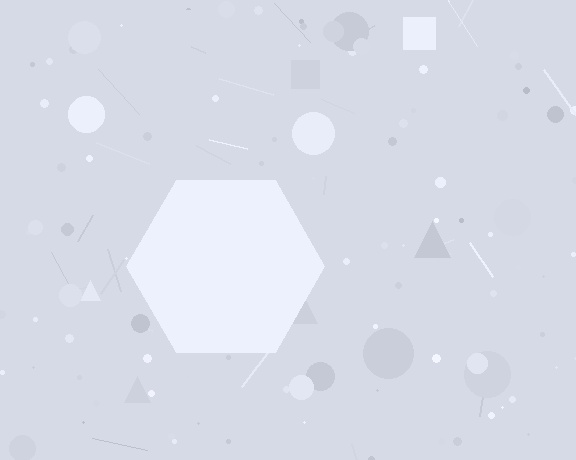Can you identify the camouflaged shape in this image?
The camouflaged shape is a hexagon.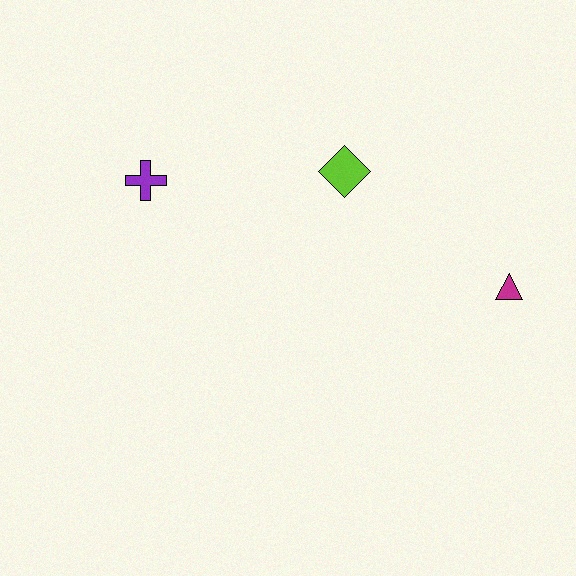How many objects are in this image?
There are 3 objects.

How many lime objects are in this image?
There is 1 lime object.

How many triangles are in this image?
There is 1 triangle.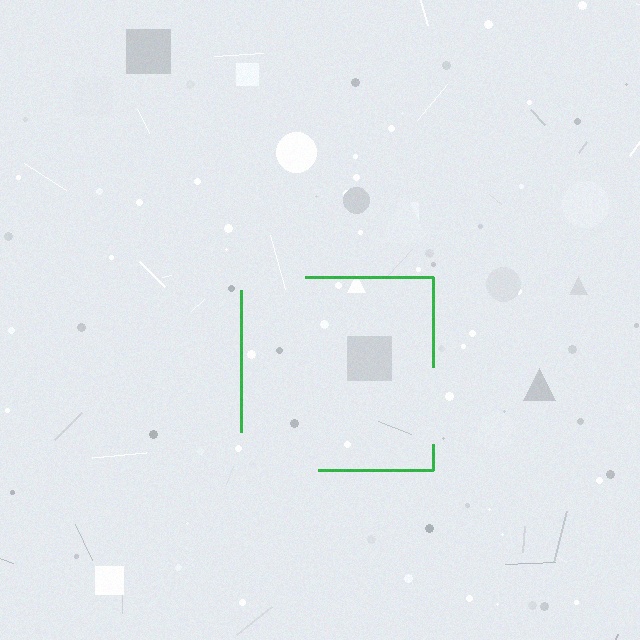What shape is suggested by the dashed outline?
The dashed outline suggests a square.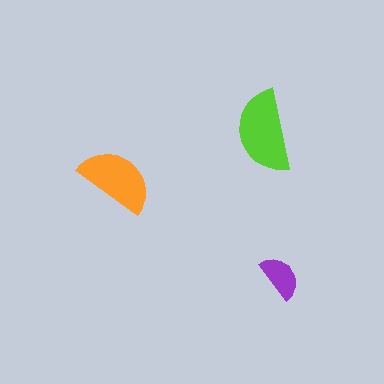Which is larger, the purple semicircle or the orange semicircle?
The orange one.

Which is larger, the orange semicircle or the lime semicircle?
The lime one.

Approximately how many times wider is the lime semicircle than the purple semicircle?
About 2 times wider.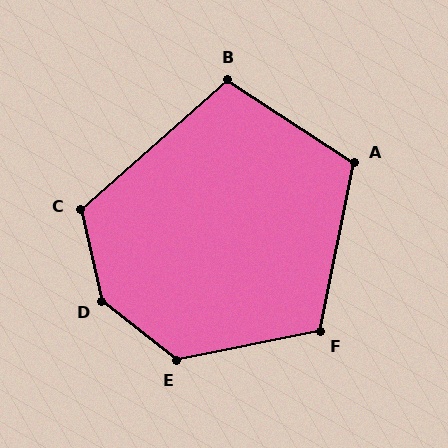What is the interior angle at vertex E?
Approximately 130 degrees (obtuse).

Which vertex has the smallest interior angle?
B, at approximately 105 degrees.